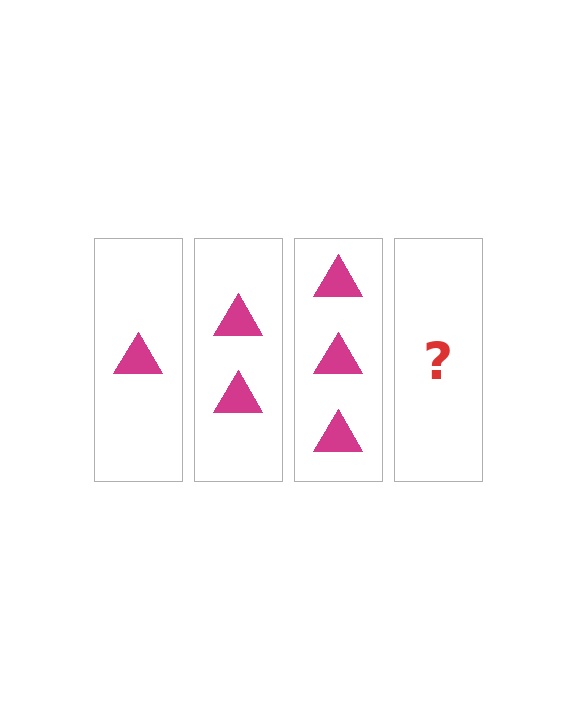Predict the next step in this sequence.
The next step is 4 triangles.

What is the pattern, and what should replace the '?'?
The pattern is that each step adds one more triangle. The '?' should be 4 triangles.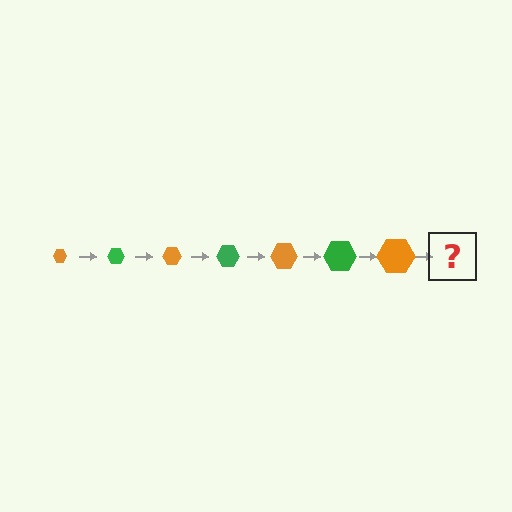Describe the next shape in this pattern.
It should be a green hexagon, larger than the previous one.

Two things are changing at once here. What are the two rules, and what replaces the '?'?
The two rules are that the hexagon grows larger each step and the color cycles through orange and green. The '?' should be a green hexagon, larger than the previous one.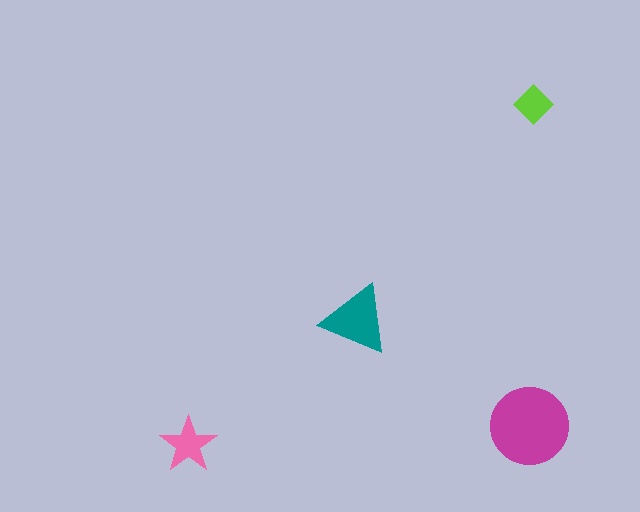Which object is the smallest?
The lime diamond.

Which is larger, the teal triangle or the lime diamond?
The teal triangle.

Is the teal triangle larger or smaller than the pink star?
Larger.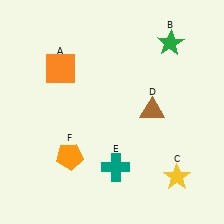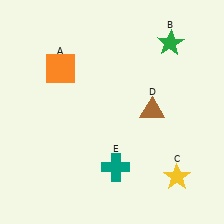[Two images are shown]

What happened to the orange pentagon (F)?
The orange pentagon (F) was removed in Image 2. It was in the bottom-left area of Image 1.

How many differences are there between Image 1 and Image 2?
There is 1 difference between the two images.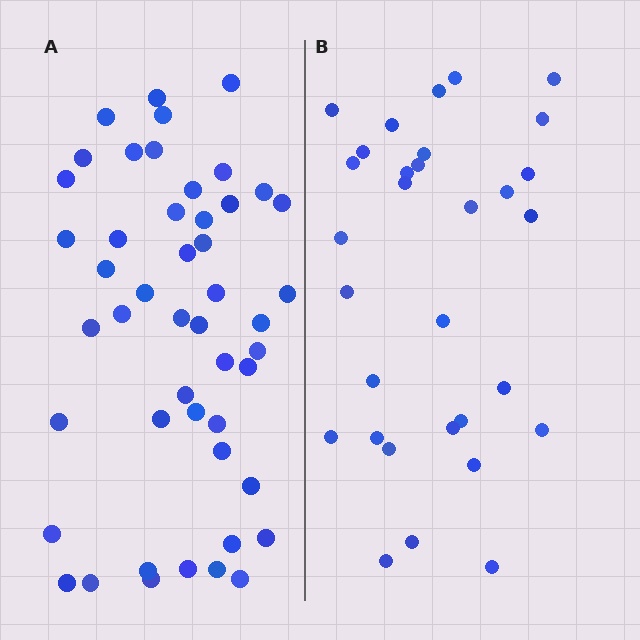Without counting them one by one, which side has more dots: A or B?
Region A (the left region) has more dots.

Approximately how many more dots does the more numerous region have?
Region A has approximately 15 more dots than region B.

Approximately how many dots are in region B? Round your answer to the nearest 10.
About 30 dots. (The exact count is 31, which rounds to 30.)